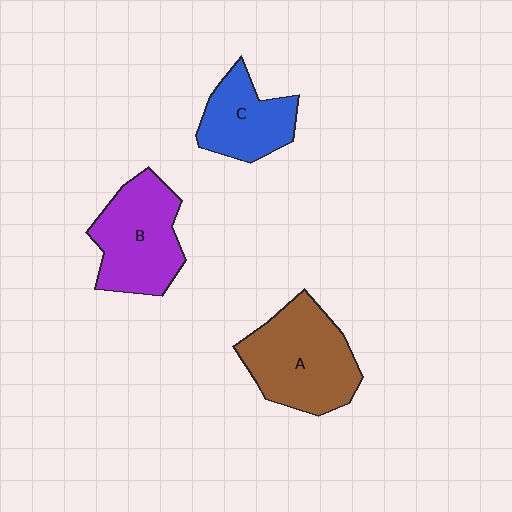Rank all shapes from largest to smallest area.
From largest to smallest: A (brown), B (purple), C (blue).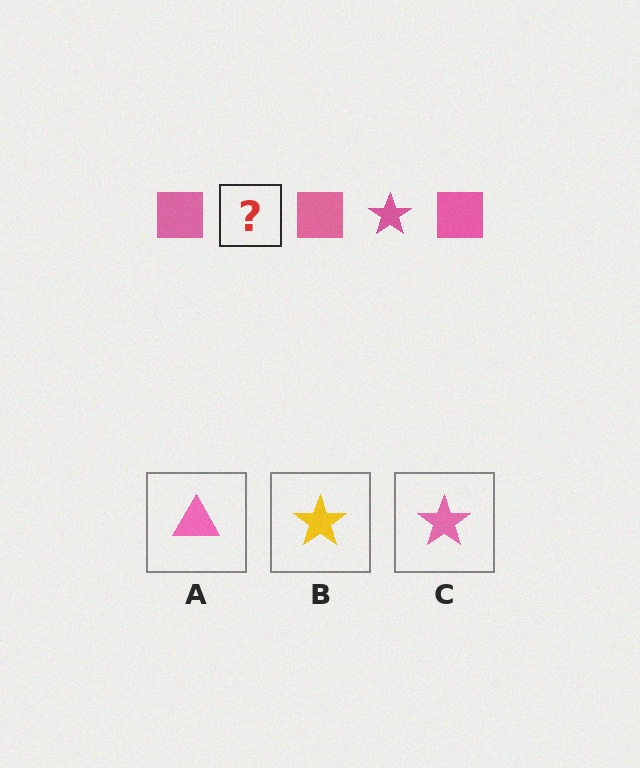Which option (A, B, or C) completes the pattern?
C.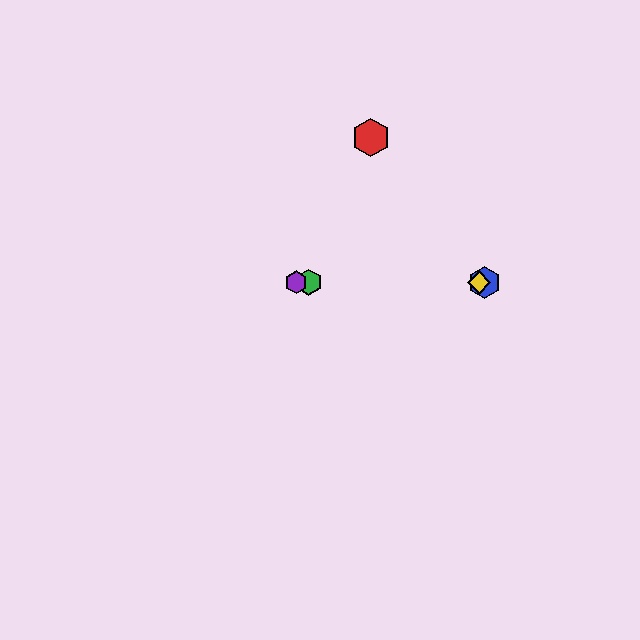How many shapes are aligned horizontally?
4 shapes (the blue hexagon, the green hexagon, the yellow diamond, the purple hexagon) are aligned horizontally.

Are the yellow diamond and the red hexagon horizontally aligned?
No, the yellow diamond is at y≈282 and the red hexagon is at y≈138.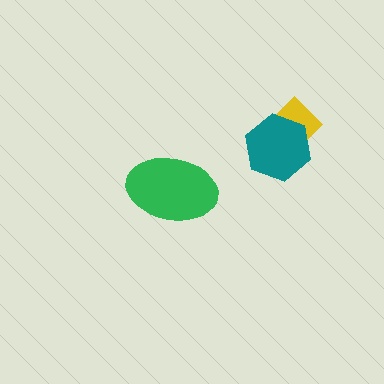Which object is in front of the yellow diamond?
The teal hexagon is in front of the yellow diamond.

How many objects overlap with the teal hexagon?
1 object overlaps with the teal hexagon.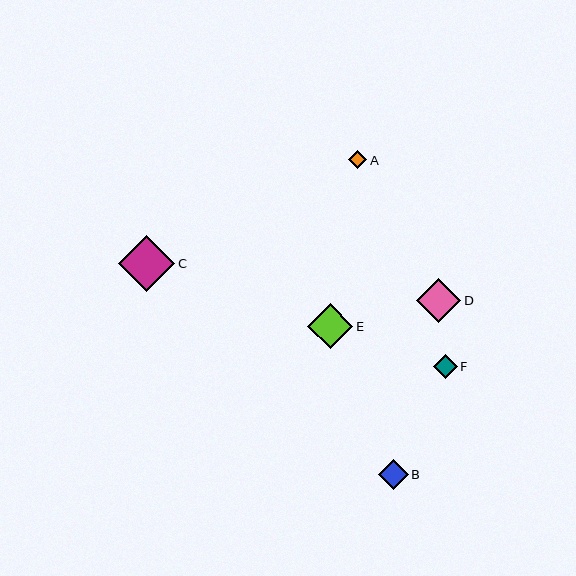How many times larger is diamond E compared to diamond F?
Diamond E is approximately 1.9 times the size of diamond F.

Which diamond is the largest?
Diamond C is the largest with a size of approximately 57 pixels.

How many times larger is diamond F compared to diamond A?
Diamond F is approximately 1.3 times the size of diamond A.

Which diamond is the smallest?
Diamond A is the smallest with a size of approximately 18 pixels.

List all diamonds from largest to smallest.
From largest to smallest: C, E, D, B, F, A.